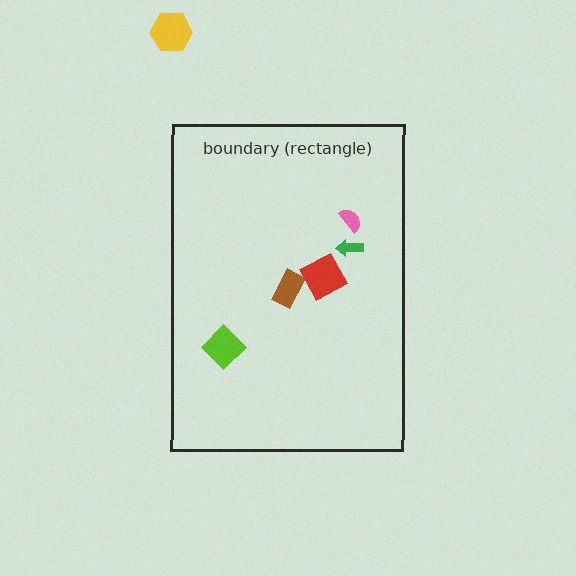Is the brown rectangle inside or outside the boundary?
Inside.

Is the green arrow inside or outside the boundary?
Inside.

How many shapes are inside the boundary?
5 inside, 1 outside.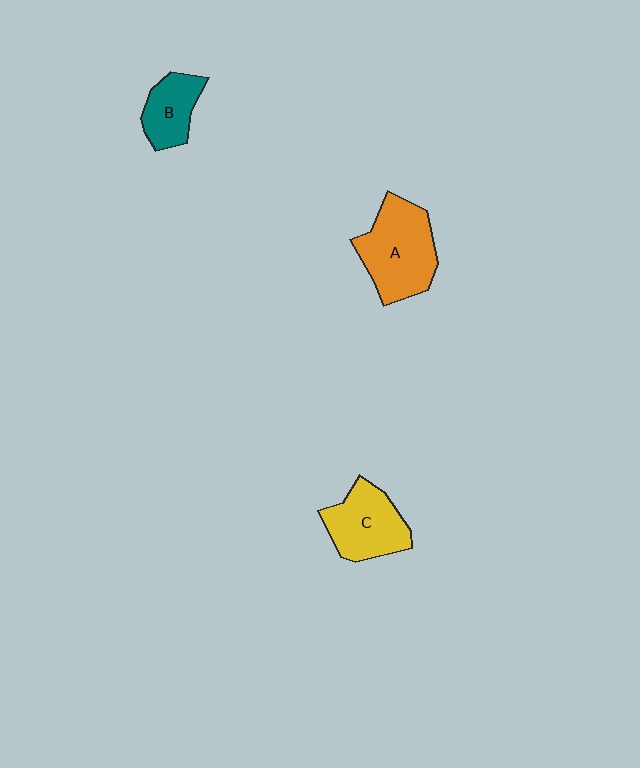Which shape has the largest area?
Shape A (orange).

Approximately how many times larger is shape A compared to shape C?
Approximately 1.2 times.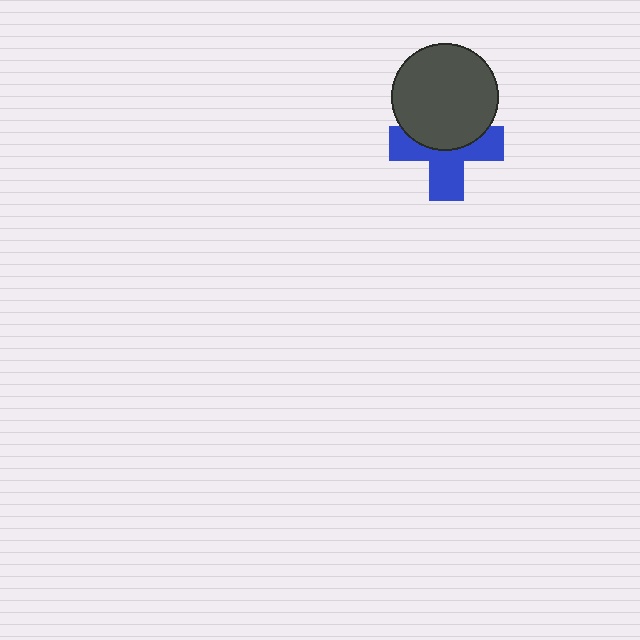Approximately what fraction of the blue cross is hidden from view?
Roughly 44% of the blue cross is hidden behind the dark gray circle.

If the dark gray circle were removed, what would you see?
You would see the complete blue cross.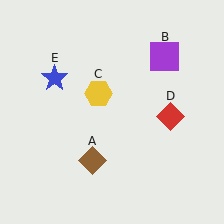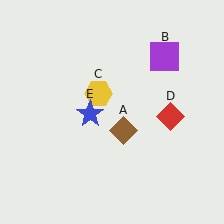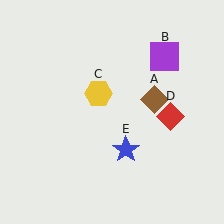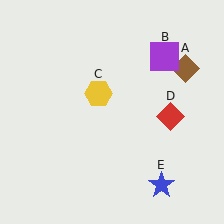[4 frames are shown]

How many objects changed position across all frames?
2 objects changed position: brown diamond (object A), blue star (object E).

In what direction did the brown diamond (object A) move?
The brown diamond (object A) moved up and to the right.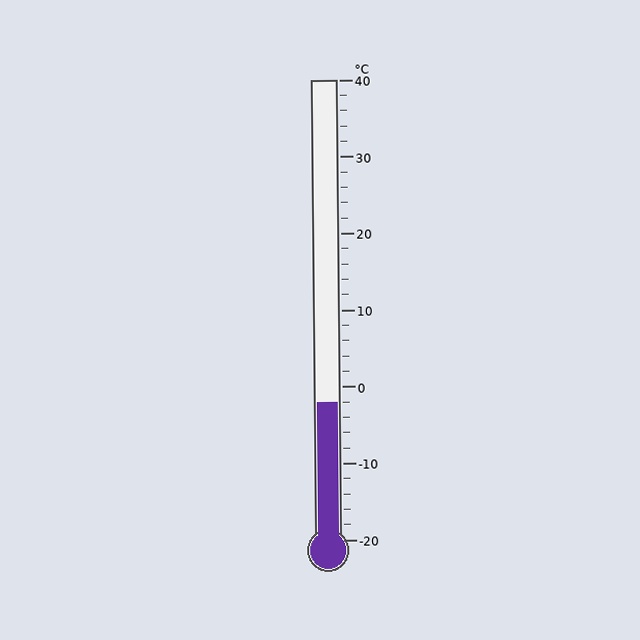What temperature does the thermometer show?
The thermometer shows approximately -2°C.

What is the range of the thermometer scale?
The thermometer scale ranges from -20°C to 40°C.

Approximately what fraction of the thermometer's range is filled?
The thermometer is filled to approximately 30% of its range.